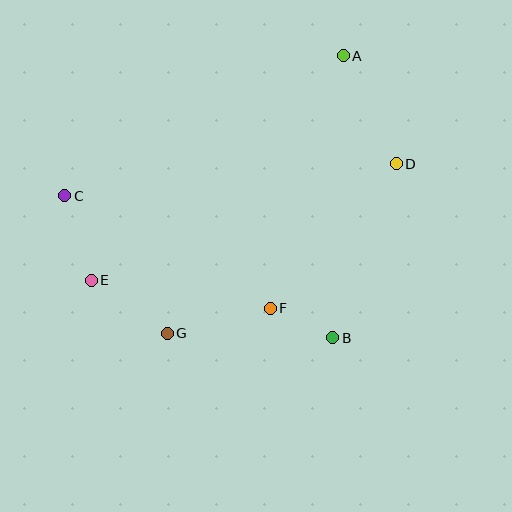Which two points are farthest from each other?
Points A and E are farthest from each other.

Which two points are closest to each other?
Points B and F are closest to each other.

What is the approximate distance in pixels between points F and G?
The distance between F and G is approximately 106 pixels.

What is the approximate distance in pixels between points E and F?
The distance between E and F is approximately 181 pixels.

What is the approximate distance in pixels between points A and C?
The distance between A and C is approximately 312 pixels.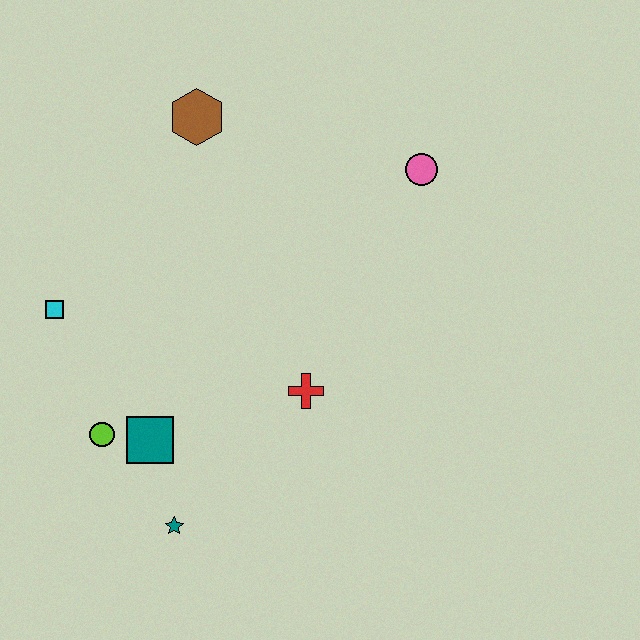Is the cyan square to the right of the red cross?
No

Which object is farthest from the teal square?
The pink circle is farthest from the teal square.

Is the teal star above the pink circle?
No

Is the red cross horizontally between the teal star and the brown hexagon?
No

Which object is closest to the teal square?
The lime circle is closest to the teal square.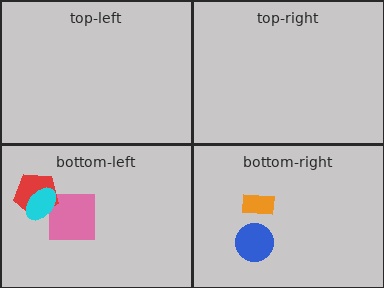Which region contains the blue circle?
The bottom-right region.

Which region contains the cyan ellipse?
The bottom-left region.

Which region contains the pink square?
The bottom-left region.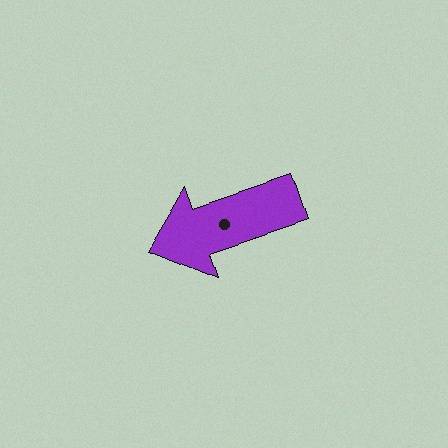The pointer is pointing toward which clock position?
Roughly 8 o'clock.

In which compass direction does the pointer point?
West.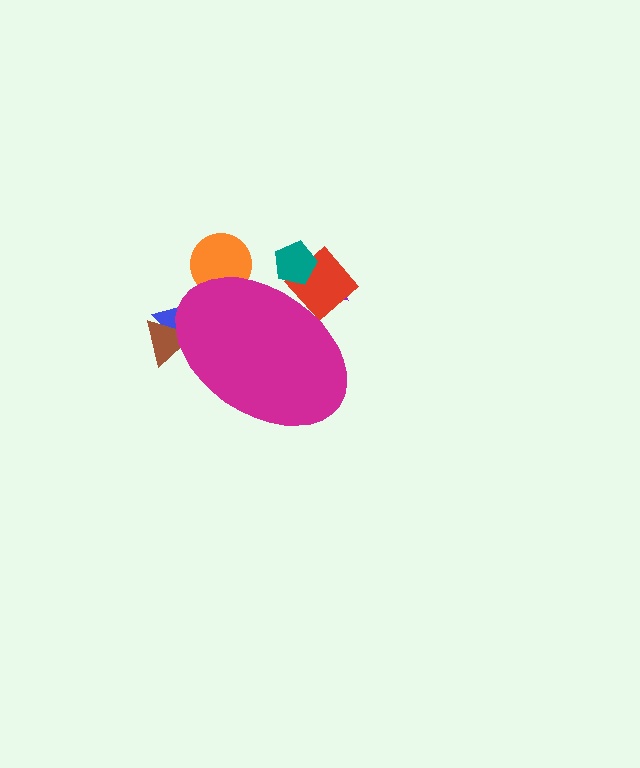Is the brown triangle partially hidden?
Yes, the brown triangle is partially hidden behind the magenta ellipse.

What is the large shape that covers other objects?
A magenta ellipse.